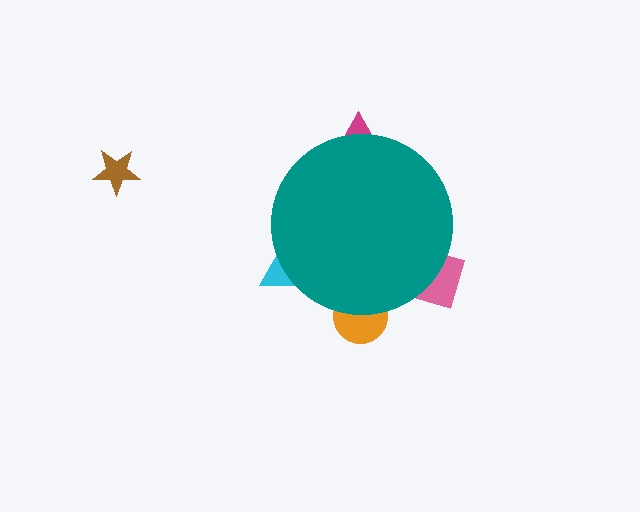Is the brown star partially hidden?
No, the brown star is fully visible.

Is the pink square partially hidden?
Yes, the pink square is partially hidden behind the teal circle.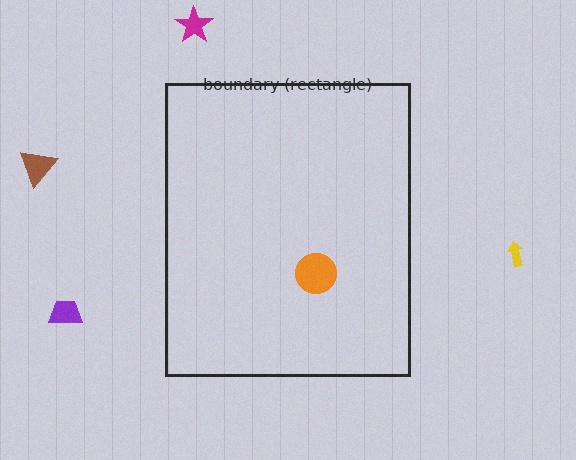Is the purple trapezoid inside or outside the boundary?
Outside.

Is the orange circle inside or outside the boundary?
Inside.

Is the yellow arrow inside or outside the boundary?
Outside.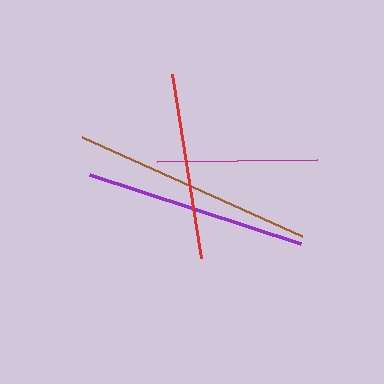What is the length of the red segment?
The red segment is approximately 187 pixels long.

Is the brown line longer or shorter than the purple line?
The brown line is longer than the purple line.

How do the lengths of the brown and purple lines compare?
The brown and purple lines are approximately the same length.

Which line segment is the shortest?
The magenta line is the shortest at approximately 159 pixels.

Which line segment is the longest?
The brown line is the longest at approximately 241 pixels.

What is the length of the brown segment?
The brown segment is approximately 241 pixels long.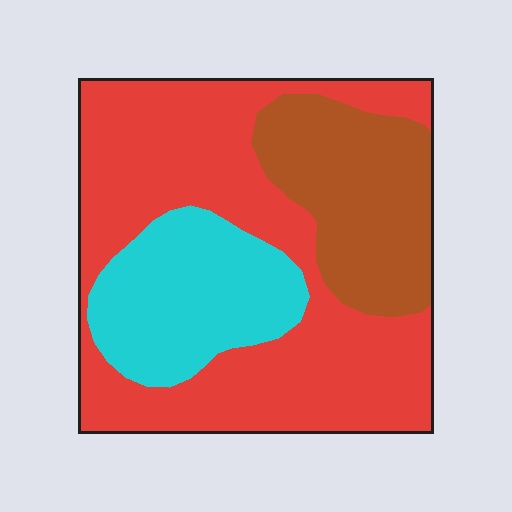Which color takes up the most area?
Red, at roughly 55%.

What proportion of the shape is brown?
Brown covers roughly 25% of the shape.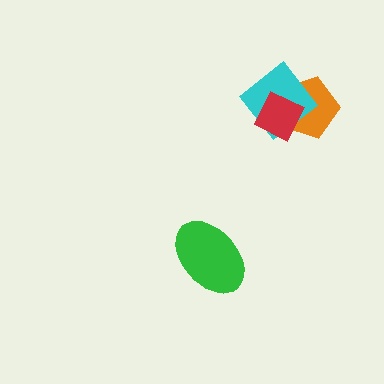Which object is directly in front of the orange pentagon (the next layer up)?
The cyan diamond is directly in front of the orange pentagon.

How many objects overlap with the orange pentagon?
2 objects overlap with the orange pentagon.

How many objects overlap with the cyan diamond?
2 objects overlap with the cyan diamond.